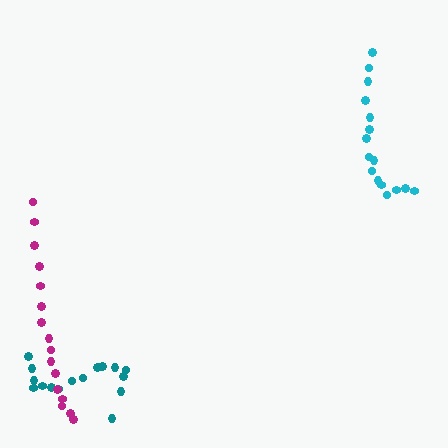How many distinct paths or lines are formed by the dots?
There are 3 distinct paths.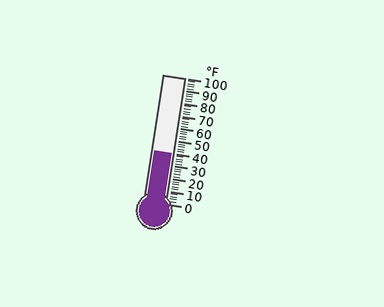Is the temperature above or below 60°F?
The temperature is below 60°F.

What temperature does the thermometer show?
The thermometer shows approximately 40°F.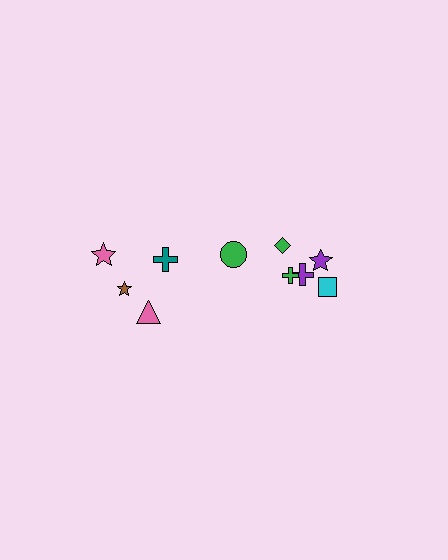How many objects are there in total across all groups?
There are 10 objects.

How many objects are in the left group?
There are 4 objects.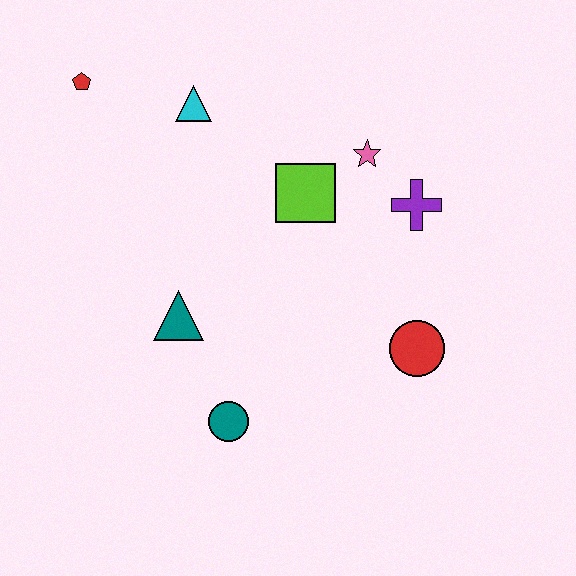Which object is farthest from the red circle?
The red pentagon is farthest from the red circle.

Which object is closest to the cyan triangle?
The red pentagon is closest to the cyan triangle.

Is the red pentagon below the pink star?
No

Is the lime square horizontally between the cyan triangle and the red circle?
Yes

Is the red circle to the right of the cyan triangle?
Yes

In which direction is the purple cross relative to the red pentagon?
The purple cross is to the right of the red pentagon.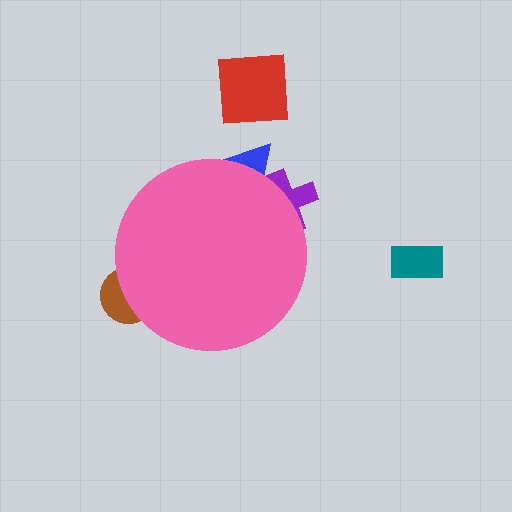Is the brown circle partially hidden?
Yes, the brown circle is partially hidden behind the pink circle.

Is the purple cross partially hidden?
Yes, the purple cross is partially hidden behind the pink circle.